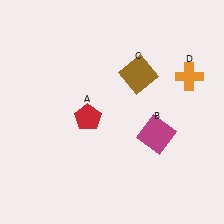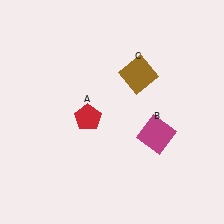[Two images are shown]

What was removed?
The orange cross (D) was removed in Image 2.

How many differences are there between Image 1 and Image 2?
There is 1 difference between the two images.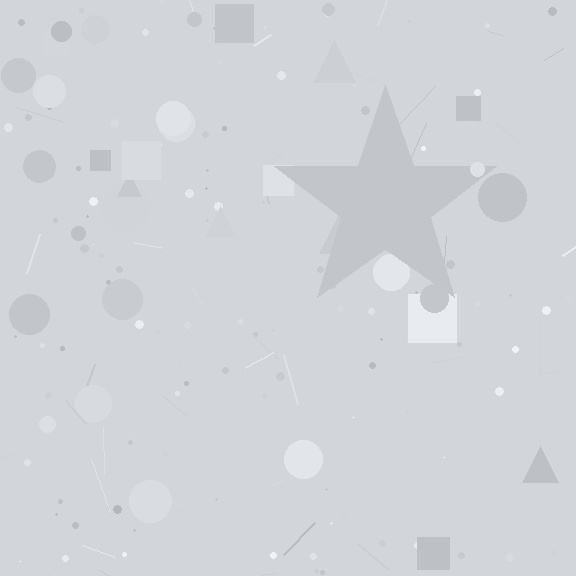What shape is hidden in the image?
A star is hidden in the image.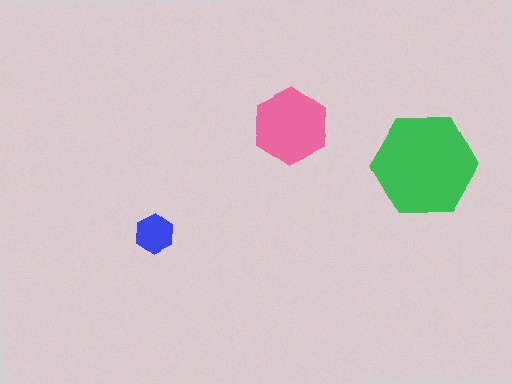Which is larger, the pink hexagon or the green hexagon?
The green one.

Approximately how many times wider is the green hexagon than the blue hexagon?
About 2.5 times wider.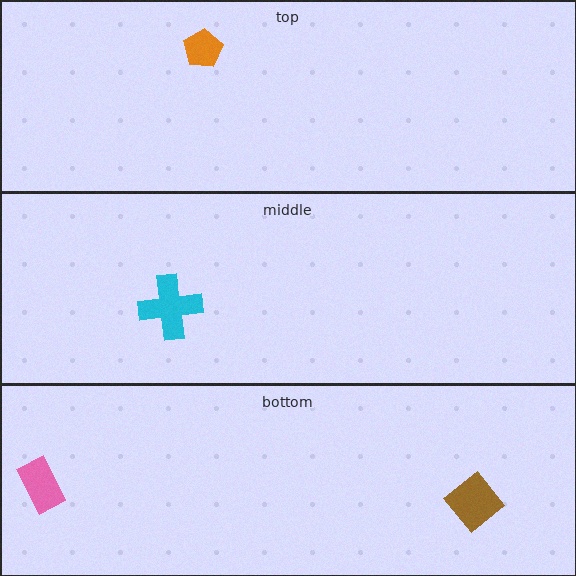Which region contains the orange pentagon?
The top region.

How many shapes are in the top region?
1.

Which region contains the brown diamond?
The bottom region.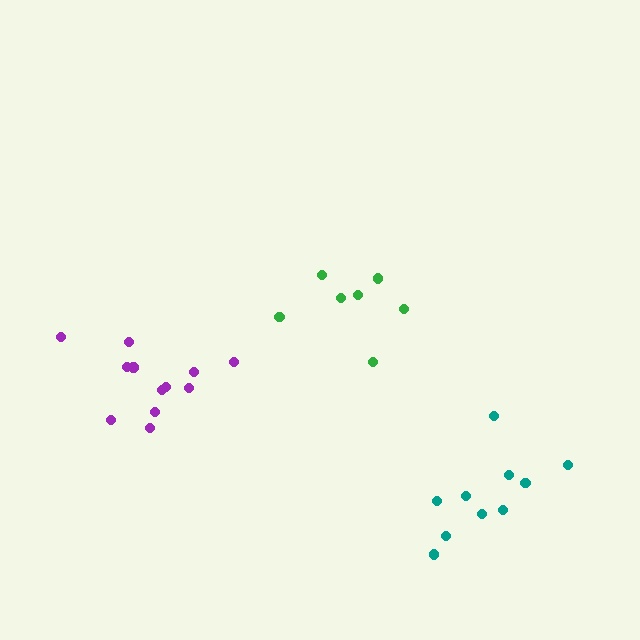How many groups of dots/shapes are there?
There are 3 groups.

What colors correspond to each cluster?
The clusters are colored: purple, teal, green.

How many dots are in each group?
Group 1: 12 dots, Group 2: 10 dots, Group 3: 7 dots (29 total).